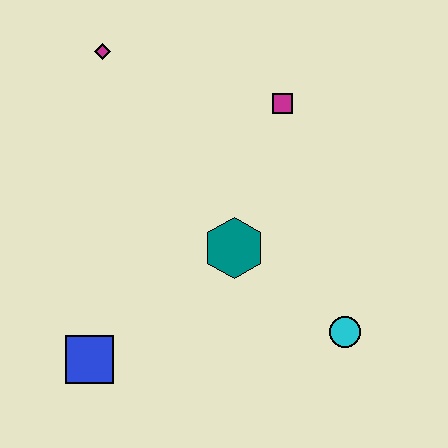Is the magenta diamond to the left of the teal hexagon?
Yes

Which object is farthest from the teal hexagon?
The magenta diamond is farthest from the teal hexagon.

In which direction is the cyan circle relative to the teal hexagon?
The cyan circle is to the right of the teal hexagon.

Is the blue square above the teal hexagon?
No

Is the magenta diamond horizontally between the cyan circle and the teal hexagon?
No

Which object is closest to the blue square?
The teal hexagon is closest to the blue square.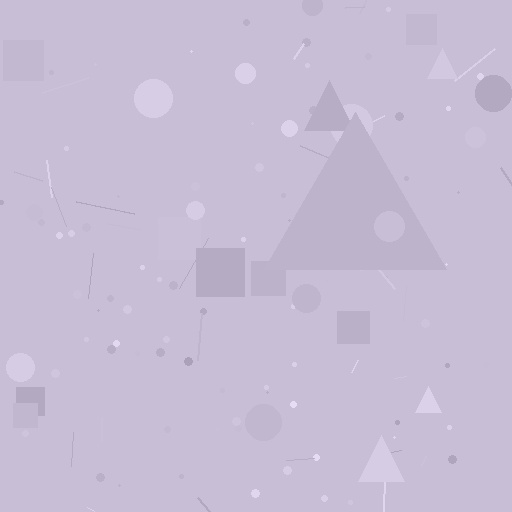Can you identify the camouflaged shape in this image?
The camouflaged shape is a triangle.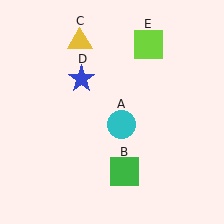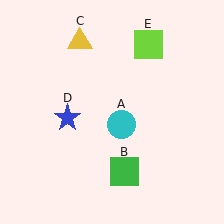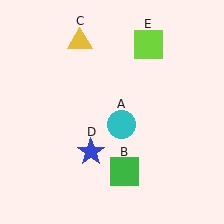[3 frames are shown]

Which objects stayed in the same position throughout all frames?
Cyan circle (object A) and green square (object B) and yellow triangle (object C) and lime square (object E) remained stationary.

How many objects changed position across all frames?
1 object changed position: blue star (object D).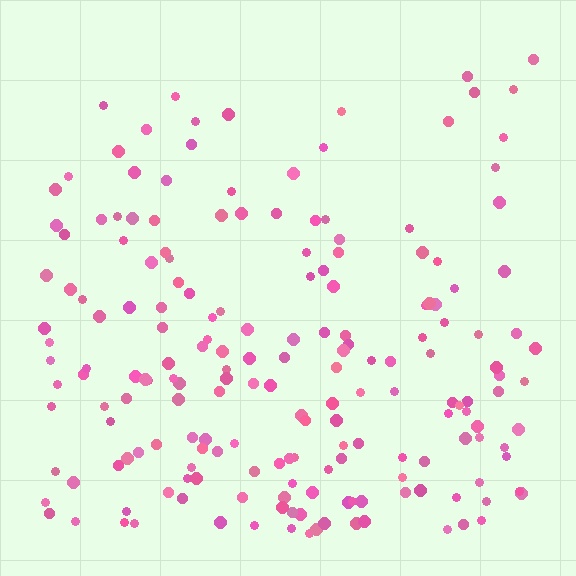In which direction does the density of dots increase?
From top to bottom, with the bottom side densest.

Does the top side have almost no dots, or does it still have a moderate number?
Still a moderate number, just noticeably fewer than the bottom.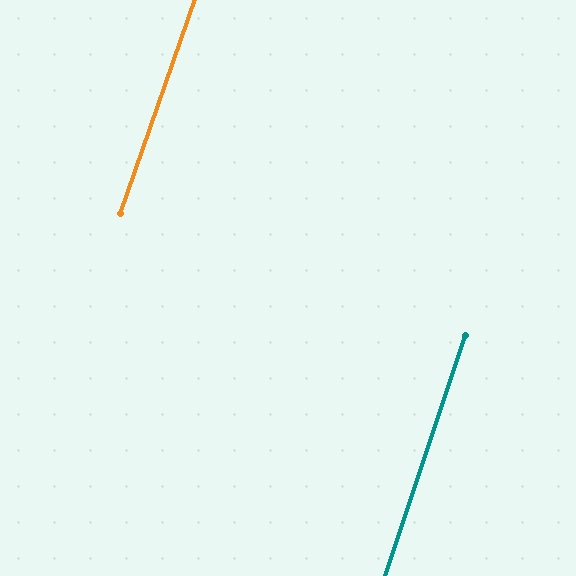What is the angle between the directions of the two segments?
Approximately 1 degree.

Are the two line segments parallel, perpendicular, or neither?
Parallel — their directions differ by only 0.8°.